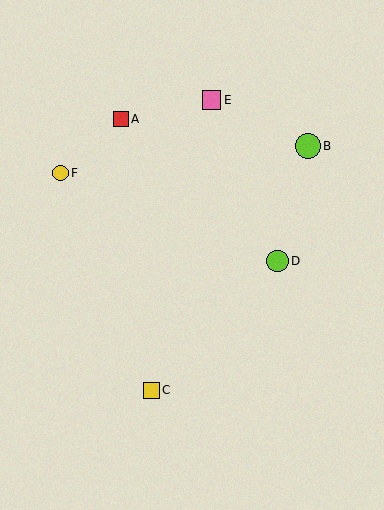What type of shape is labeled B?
Shape B is a lime circle.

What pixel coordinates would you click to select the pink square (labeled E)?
Click at (212, 100) to select the pink square E.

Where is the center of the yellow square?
The center of the yellow square is at (151, 390).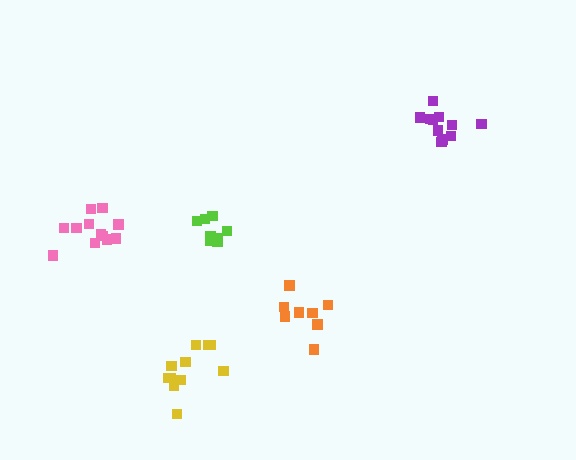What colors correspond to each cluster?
The clusters are colored: pink, purple, orange, lime, yellow.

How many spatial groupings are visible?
There are 5 spatial groupings.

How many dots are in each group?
Group 1: 12 dots, Group 2: 11 dots, Group 3: 8 dots, Group 4: 8 dots, Group 5: 11 dots (50 total).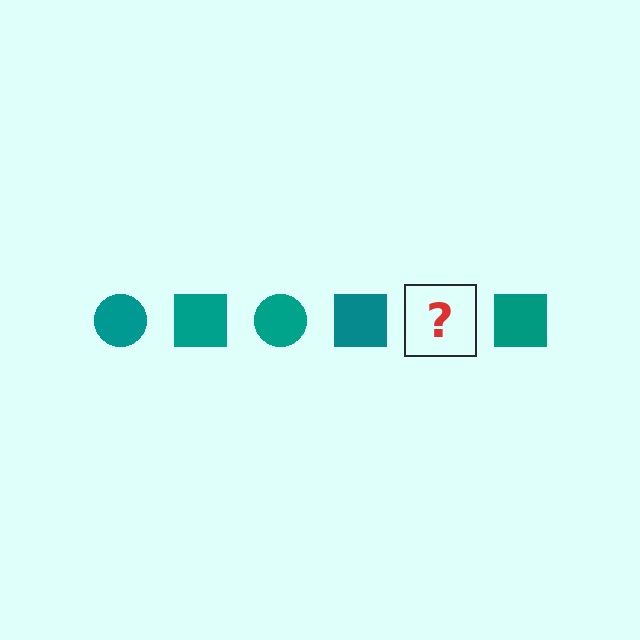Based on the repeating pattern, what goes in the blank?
The blank should be a teal circle.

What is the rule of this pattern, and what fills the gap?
The rule is that the pattern cycles through circle, square shapes in teal. The gap should be filled with a teal circle.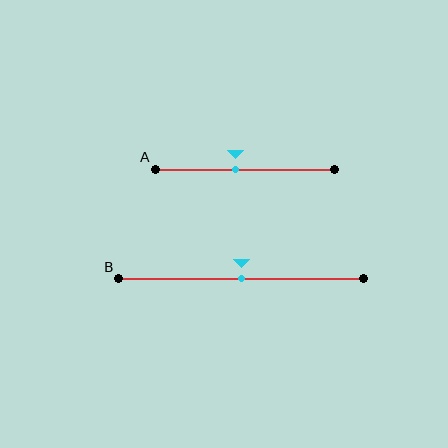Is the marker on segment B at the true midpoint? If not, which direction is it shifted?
Yes, the marker on segment B is at the true midpoint.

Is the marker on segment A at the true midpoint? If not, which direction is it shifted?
No, the marker on segment A is shifted to the left by about 5% of the segment length.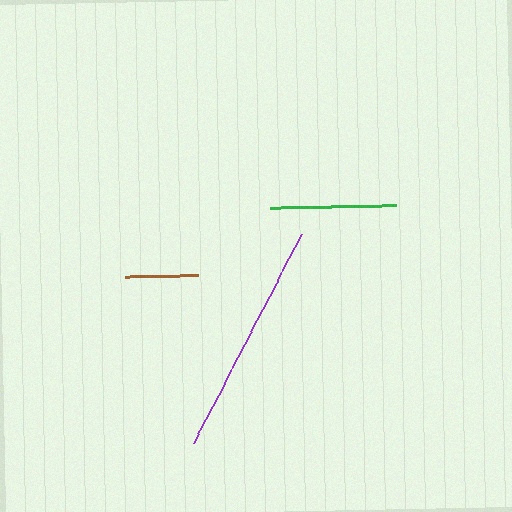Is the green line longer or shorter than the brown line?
The green line is longer than the brown line.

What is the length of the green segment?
The green segment is approximately 126 pixels long.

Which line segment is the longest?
The purple line is the longest at approximately 236 pixels.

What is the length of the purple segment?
The purple segment is approximately 236 pixels long.